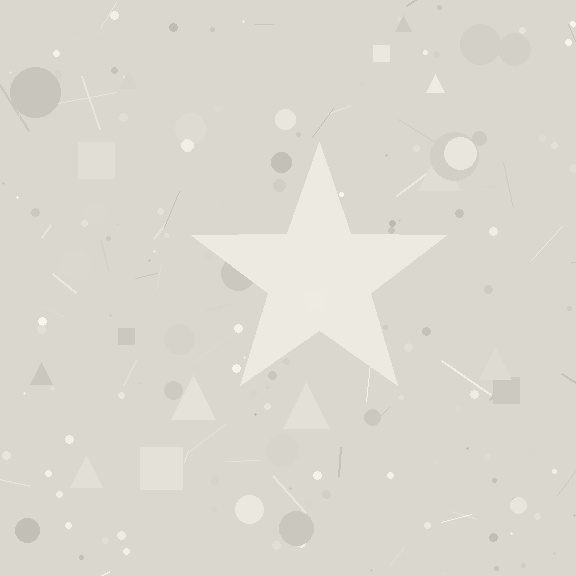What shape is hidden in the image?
A star is hidden in the image.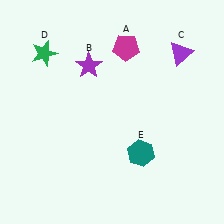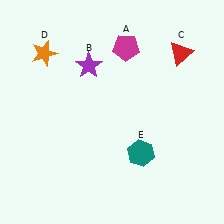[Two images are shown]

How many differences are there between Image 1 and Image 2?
There are 2 differences between the two images.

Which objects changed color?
C changed from purple to red. D changed from green to orange.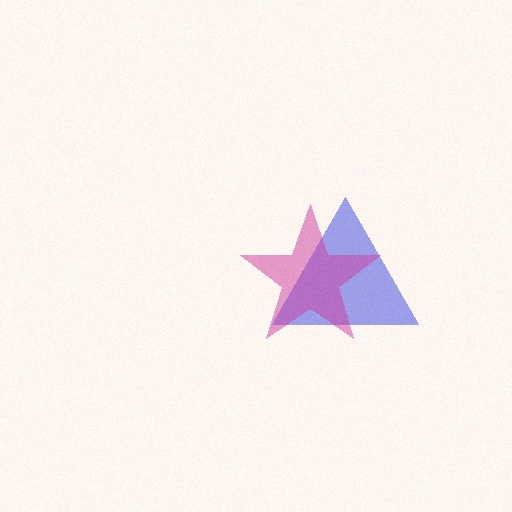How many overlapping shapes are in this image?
There are 2 overlapping shapes in the image.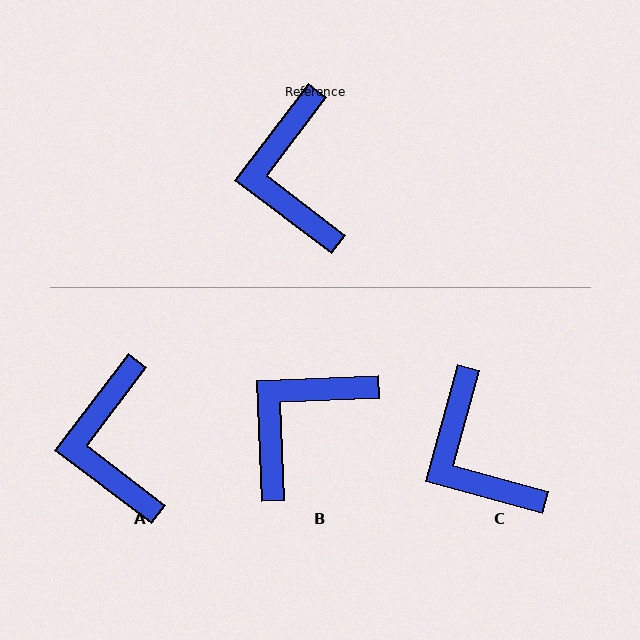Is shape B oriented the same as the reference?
No, it is off by about 50 degrees.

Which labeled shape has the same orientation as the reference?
A.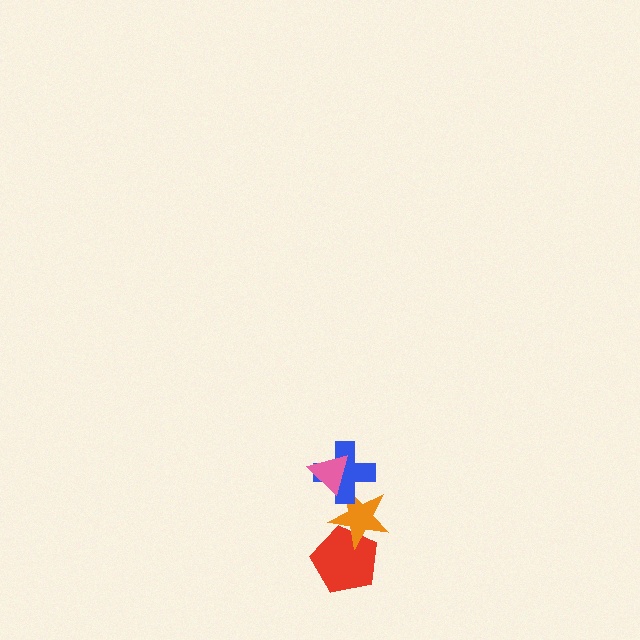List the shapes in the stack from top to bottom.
From top to bottom: the pink triangle, the blue cross, the orange star, the red pentagon.